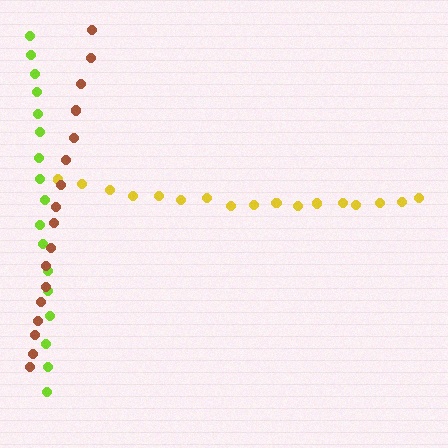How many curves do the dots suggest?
There are 3 distinct paths.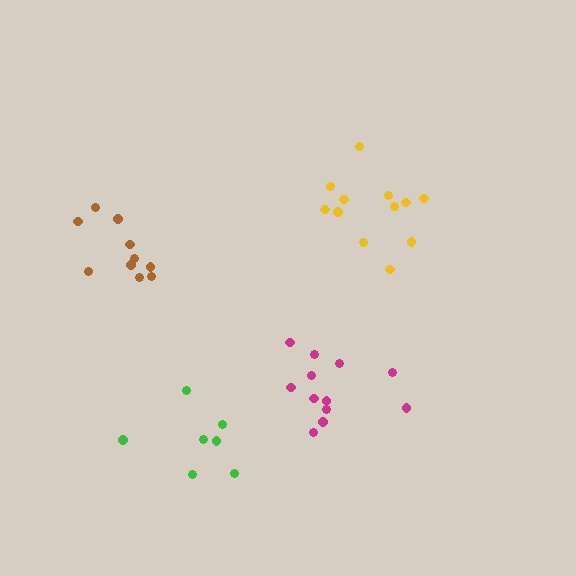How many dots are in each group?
Group 1: 7 dots, Group 2: 12 dots, Group 3: 10 dots, Group 4: 12 dots (41 total).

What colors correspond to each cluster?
The clusters are colored: green, yellow, brown, magenta.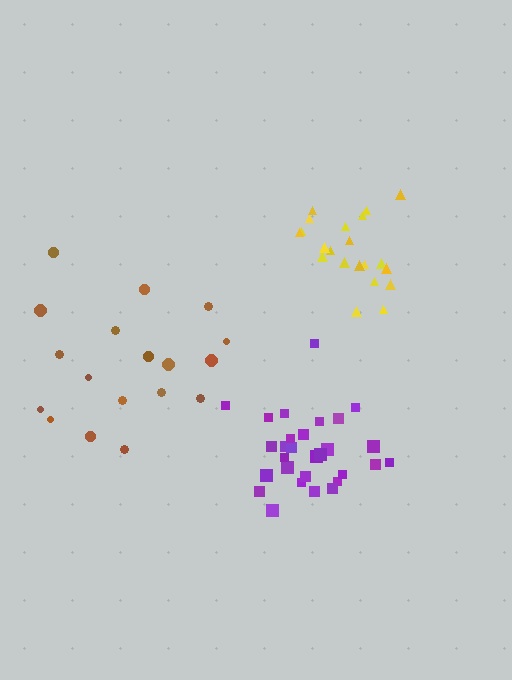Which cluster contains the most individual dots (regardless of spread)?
Purple (29).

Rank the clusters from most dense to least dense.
yellow, purple, brown.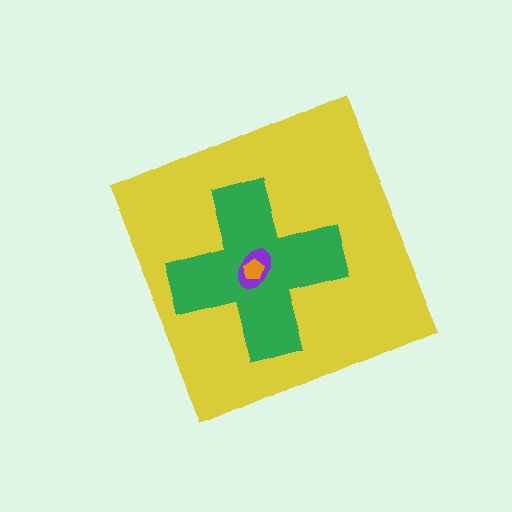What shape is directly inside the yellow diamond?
The green cross.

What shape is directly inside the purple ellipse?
The orange pentagon.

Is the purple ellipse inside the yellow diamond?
Yes.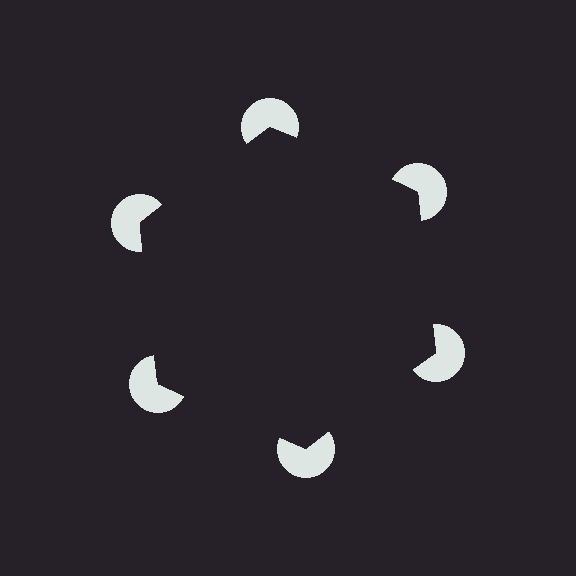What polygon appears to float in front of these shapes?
An illusory hexagon — its edges are inferred from the aligned wedge cuts in the pac-man discs, not physically drawn.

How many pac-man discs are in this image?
There are 6 — one at each vertex of the illusory hexagon.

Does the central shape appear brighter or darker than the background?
It typically appears slightly darker than the background, even though no actual brightness change is drawn.